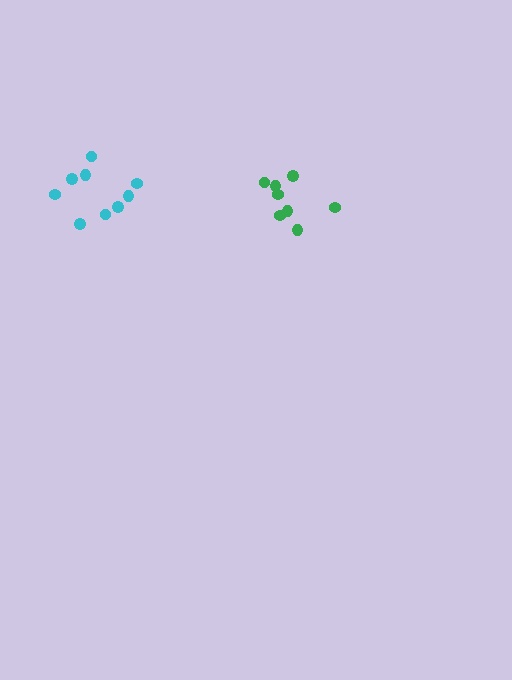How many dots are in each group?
Group 1: 8 dots, Group 2: 9 dots (17 total).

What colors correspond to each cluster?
The clusters are colored: green, cyan.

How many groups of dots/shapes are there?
There are 2 groups.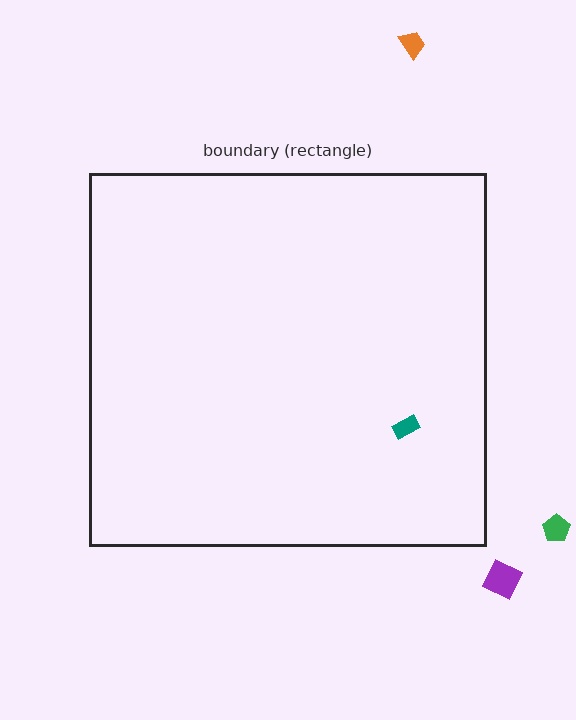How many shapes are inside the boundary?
1 inside, 3 outside.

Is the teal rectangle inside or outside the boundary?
Inside.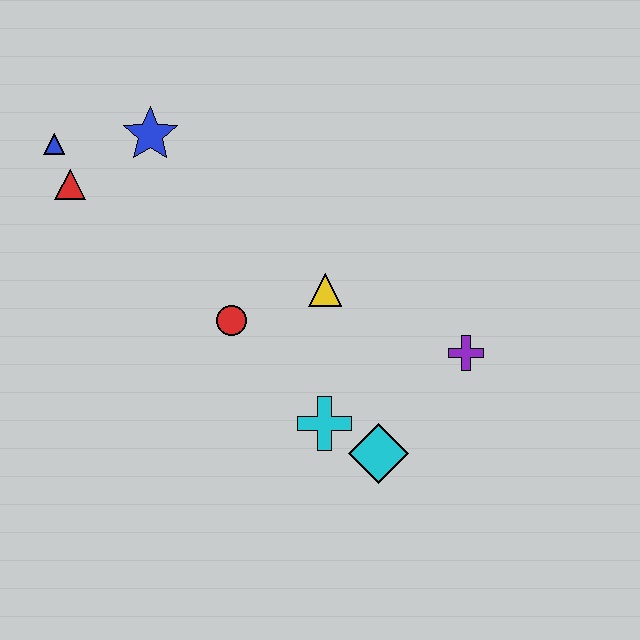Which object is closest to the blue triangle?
The red triangle is closest to the blue triangle.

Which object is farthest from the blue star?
The cyan diamond is farthest from the blue star.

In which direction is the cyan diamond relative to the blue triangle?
The cyan diamond is to the right of the blue triangle.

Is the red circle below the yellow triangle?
Yes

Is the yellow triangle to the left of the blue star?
No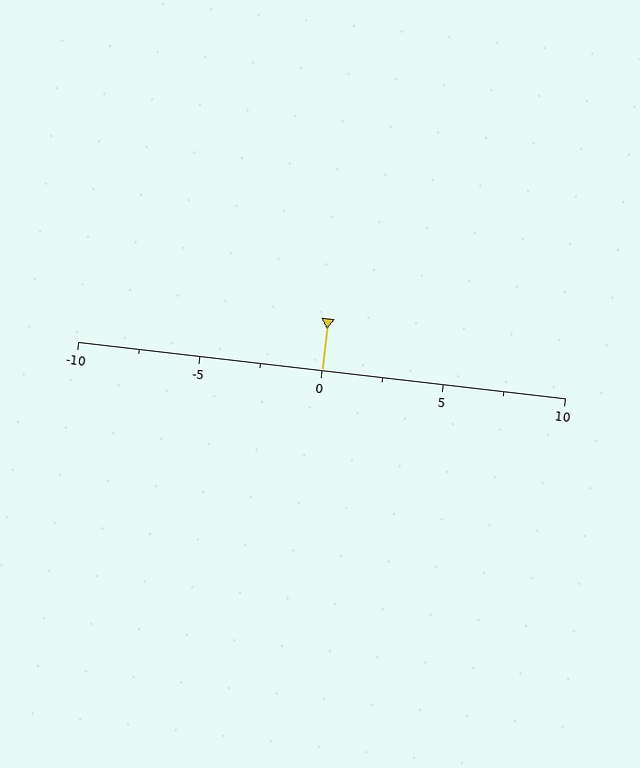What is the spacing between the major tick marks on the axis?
The major ticks are spaced 5 apart.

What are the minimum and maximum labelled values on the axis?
The axis runs from -10 to 10.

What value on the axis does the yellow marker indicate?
The marker indicates approximately 0.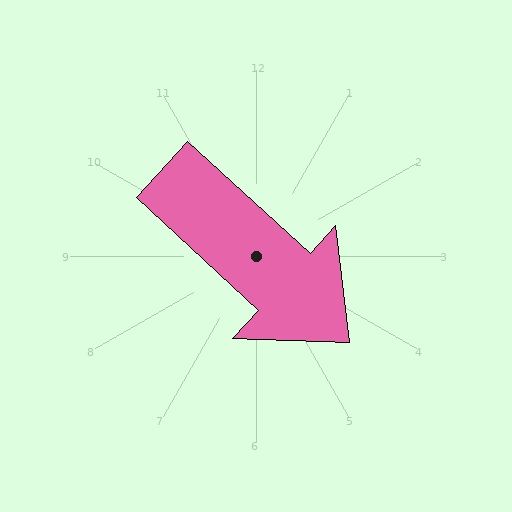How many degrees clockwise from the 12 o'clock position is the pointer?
Approximately 133 degrees.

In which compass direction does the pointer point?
Southeast.